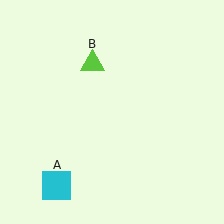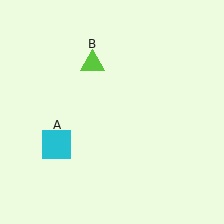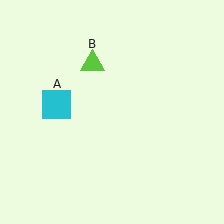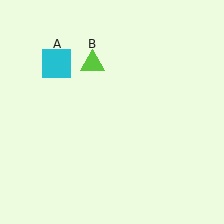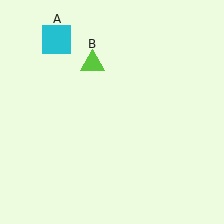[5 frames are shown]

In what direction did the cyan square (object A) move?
The cyan square (object A) moved up.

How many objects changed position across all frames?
1 object changed position: cyan square (object A).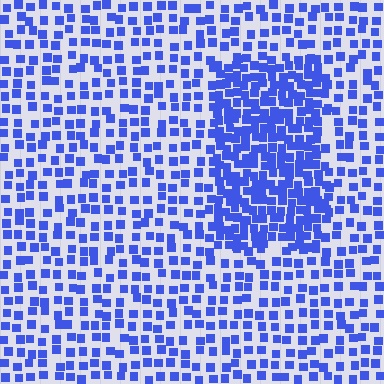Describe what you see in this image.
The image contains small blue elements arranged at two different densities. A rectangle-shaped region is visible where the elements are more densely packed than the surrounding area.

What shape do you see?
I see a rectangle.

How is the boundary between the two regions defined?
The boundary is defined by a change in element density (approximately 2.0x ratio). All elements are the same color, size, and shape.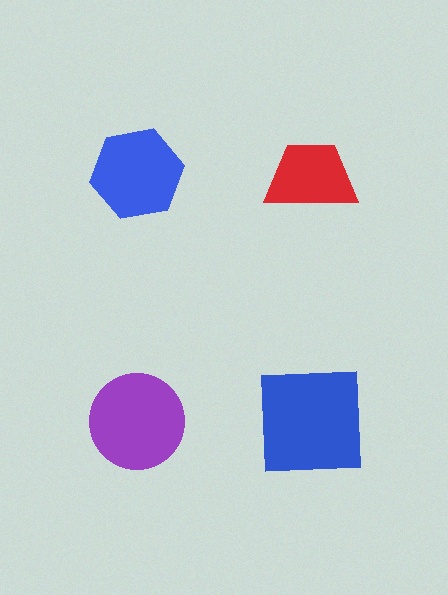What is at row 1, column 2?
A red trapezoid.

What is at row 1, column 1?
A blue hexagon.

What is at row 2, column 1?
A purple circle.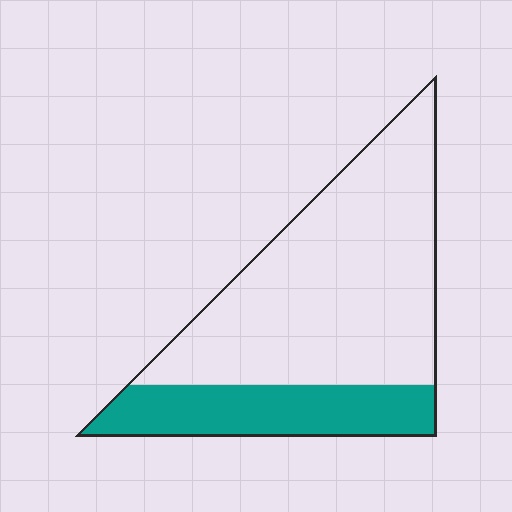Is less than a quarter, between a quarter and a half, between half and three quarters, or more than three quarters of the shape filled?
Between a quarter and a half.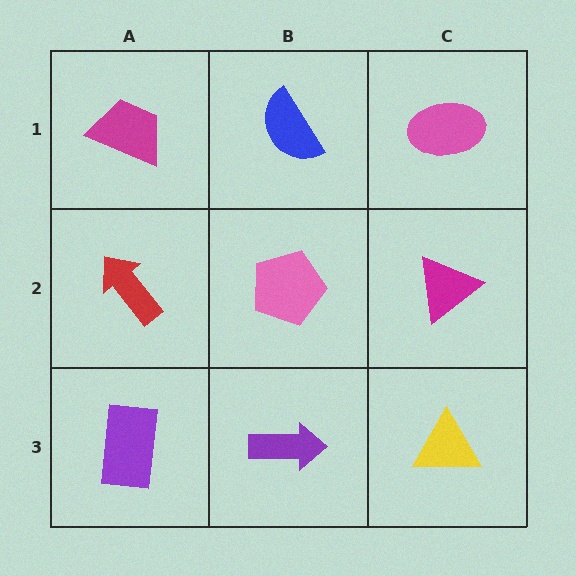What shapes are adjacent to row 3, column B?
A pink pentagon (row 2, column B), a purple rectangle (row 3, column A), a yellow triangle (row 3, column C).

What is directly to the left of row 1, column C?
A blue semicircle.